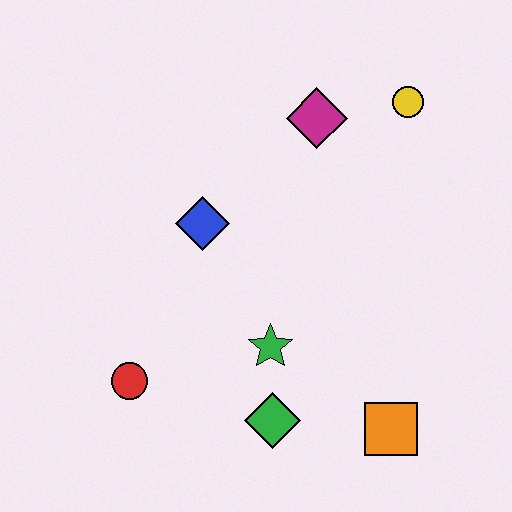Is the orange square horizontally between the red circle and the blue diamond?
No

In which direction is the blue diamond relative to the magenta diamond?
The blue diamond is to the left of the magenta diamond.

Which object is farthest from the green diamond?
The yellow circle is farthest from the green diamond.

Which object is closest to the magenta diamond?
The yellow circle is closest to the magenta diamond.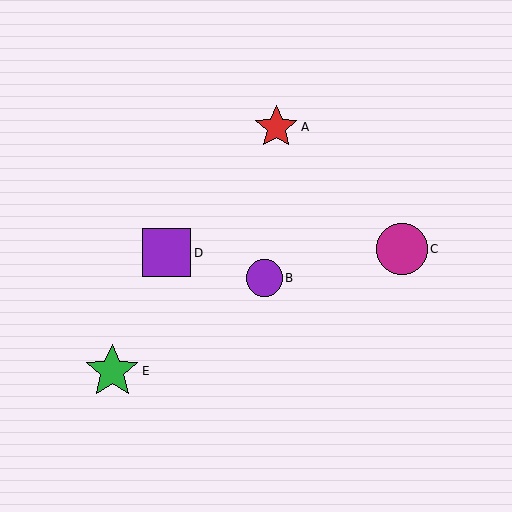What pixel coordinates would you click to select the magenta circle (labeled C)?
Click at (402, 249) to select the magenta circle C.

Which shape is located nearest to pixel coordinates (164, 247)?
The purple square (labeled D) at (167, 253) is nearest to that location.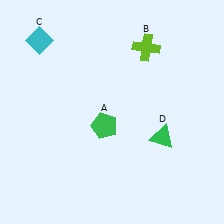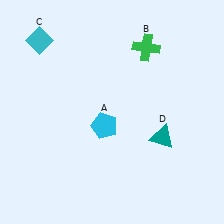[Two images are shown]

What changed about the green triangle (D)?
In Image 1, D is green. In Image 2, it changed to teal.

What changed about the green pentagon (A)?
In Image 1, A is green. In Image 2, it changed to cyan.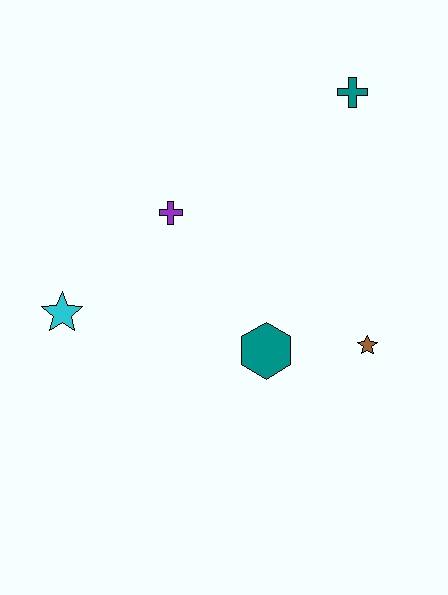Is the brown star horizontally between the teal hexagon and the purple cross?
No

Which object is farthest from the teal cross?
The cyan star is farthest from the teal cross.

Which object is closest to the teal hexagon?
The brown star is closest to the teal hexagon.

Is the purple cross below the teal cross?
Yes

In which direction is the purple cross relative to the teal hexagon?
The purple cross is above the teal hexagon.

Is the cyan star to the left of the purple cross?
Yes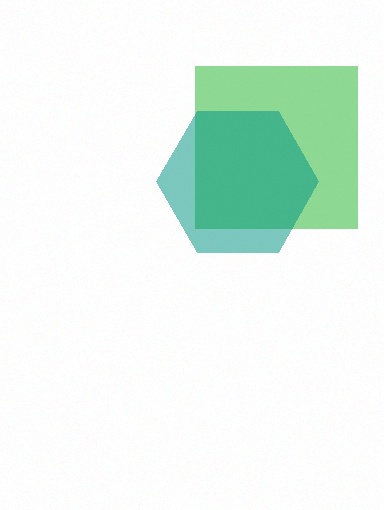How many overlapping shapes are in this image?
There are 2 overlapping shapes in the image.